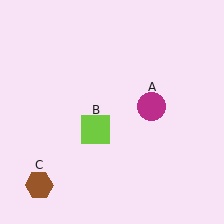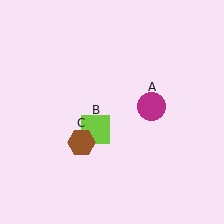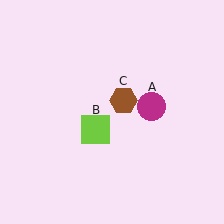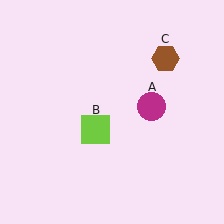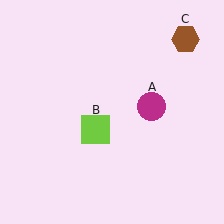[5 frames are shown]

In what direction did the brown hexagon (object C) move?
The brown hexagon (object C) moved up and to the right.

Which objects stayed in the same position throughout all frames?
Magenta circle (object A) and lime square (object B) remained stationary.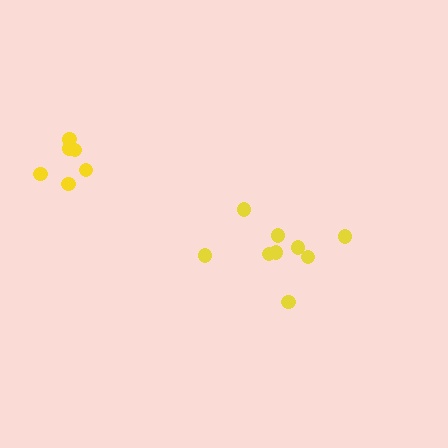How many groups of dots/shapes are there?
There are 2 groups.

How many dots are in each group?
Group 1: 9 dots, Group 2: 7 dots (16 total).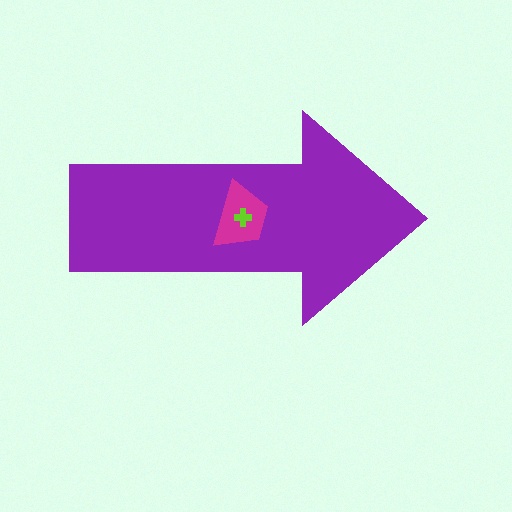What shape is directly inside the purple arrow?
The magenta trapezoid.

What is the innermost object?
The lime cross.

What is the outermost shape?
The purple arrow.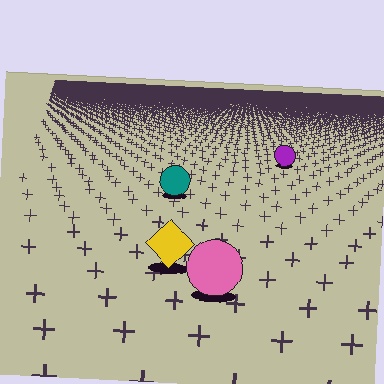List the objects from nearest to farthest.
From nearest to farthest: the pink circle, the yellow diamond, the teal circle, the purple circle.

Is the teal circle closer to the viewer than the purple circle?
Yes. The teal circle is closer — you can tell from the texture gradient: the ground texture is coarser near it.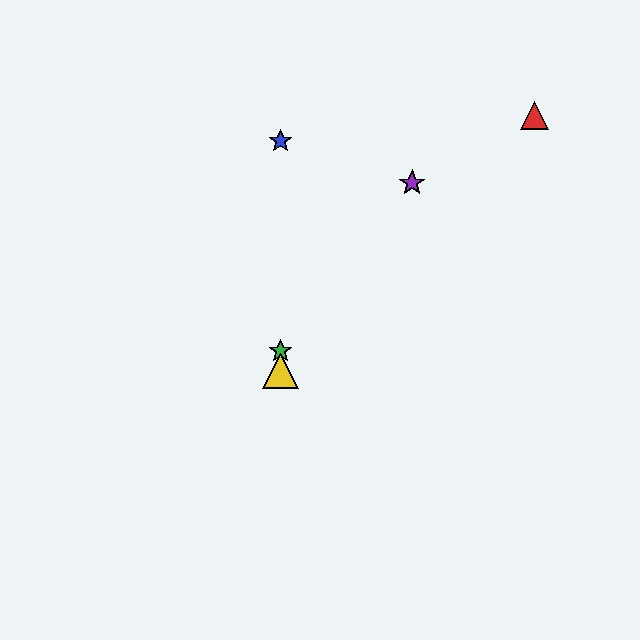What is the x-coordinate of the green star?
The green star is at x≈281.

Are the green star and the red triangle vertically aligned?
No, the green star is at x≈281 and the red triangle is at x≈534.